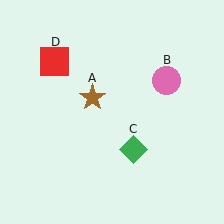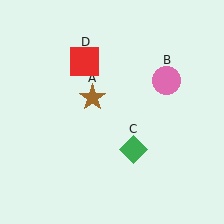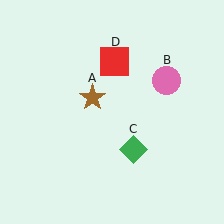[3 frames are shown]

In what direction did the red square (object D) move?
The red square (object D) moved right.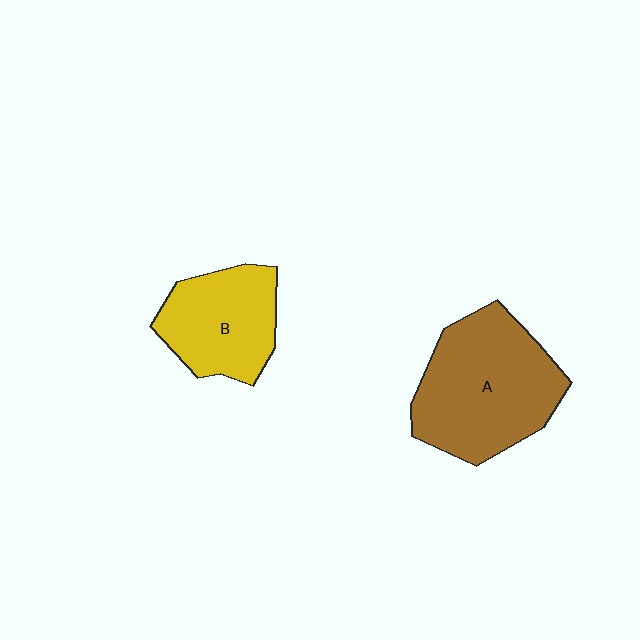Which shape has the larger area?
Shape A (brown).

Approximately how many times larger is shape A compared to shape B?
Approximately 1.5 times.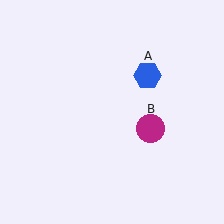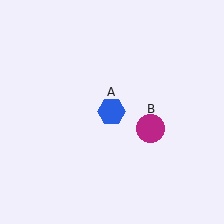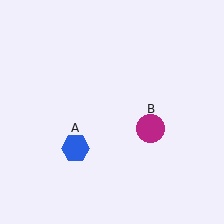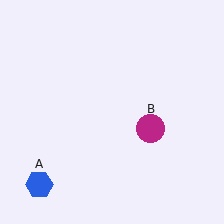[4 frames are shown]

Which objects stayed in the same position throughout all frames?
Magenta circle (object B) remained stationary.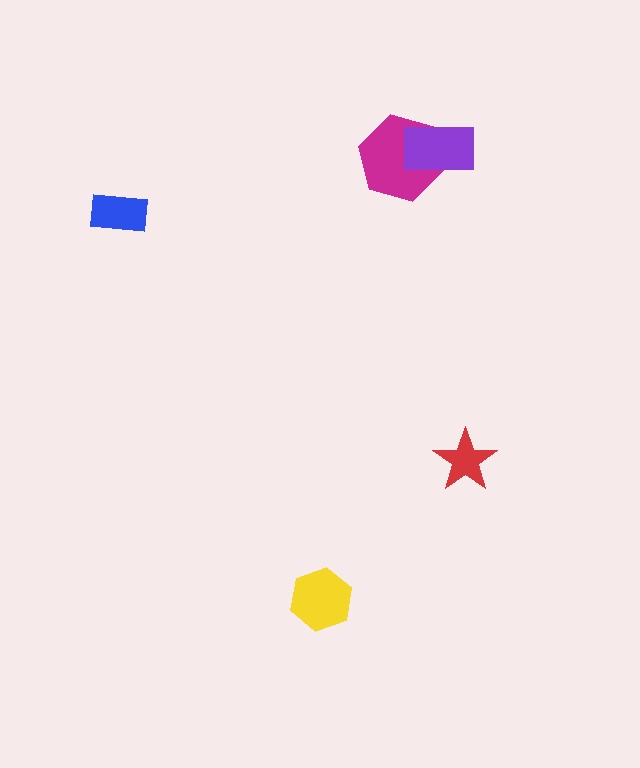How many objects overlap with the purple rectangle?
1 object overlaps with the purple rectangle.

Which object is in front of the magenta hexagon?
The purple rectangle is in front of the magenta hexagon.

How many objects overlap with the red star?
0 objects overlap with the red star.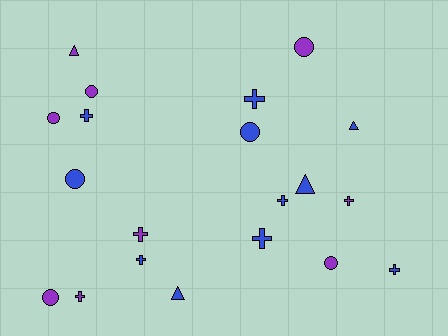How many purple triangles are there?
There is 1 purple triangle.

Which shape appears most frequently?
Cross, with 9 objects.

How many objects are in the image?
There are 20 objects.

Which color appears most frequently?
Blue, with 11 objects.